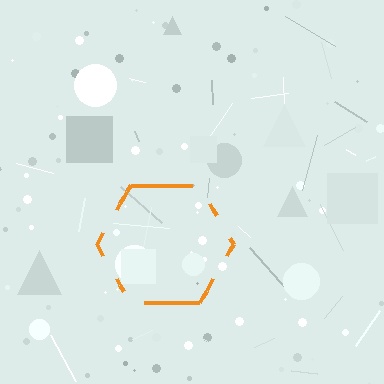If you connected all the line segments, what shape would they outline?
They would outline a hexagon.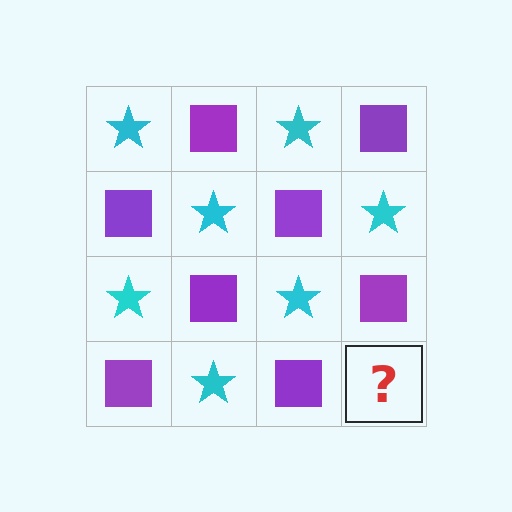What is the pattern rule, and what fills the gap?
The rule is that it alternates cyan star and purple square in a checkerboard pattern. The gap should be filled with a cyan star.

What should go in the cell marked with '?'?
The missing cell should contain a cyan star.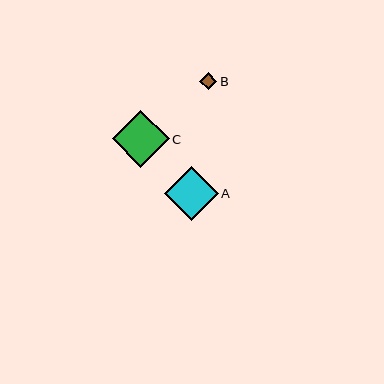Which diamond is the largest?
Diamond C is the largest with a size of approximately 57 pixels.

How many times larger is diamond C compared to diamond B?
Diamond C is approximately 3.3 times the size of diamond B.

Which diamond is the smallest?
Diamond B is the smallest with a size of approximately 17 pixels.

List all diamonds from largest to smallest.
From largest to smallest: C, A, B.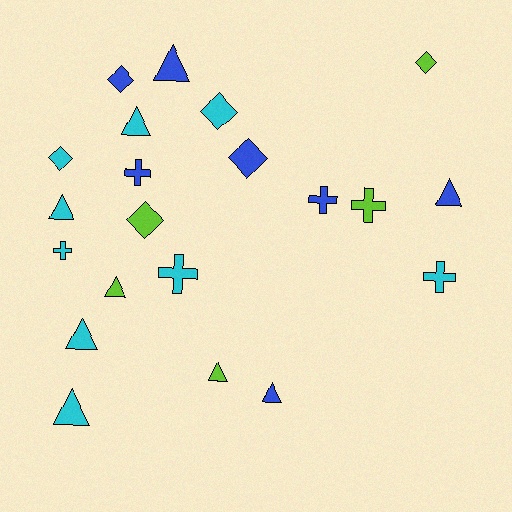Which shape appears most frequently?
Triangle, with 9 objects.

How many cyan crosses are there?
There are 3 cyan crosses.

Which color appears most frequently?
Cyan, with 9 objects.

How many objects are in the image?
There are 21 objects.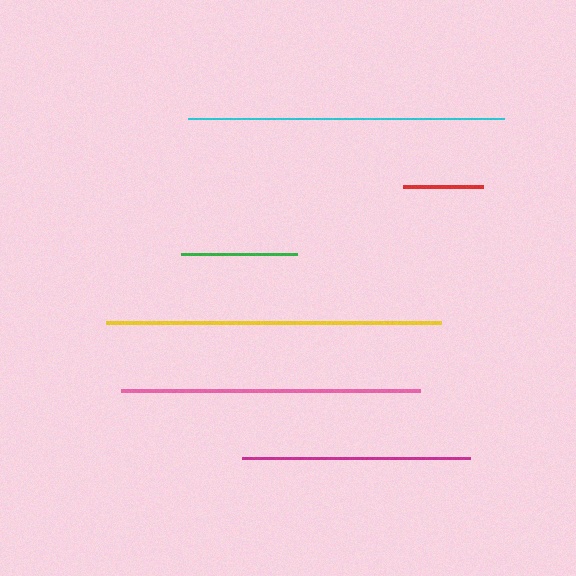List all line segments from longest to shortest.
From longest to shortest: yellow, cyan, pink, magenta, green, red.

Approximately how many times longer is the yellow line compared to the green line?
The yellow line is approximately 2.9 times the length of the green line.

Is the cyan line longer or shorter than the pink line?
The cyan line is longer than the pink line.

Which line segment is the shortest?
The red line is the shortest at approximately 80 pixels.